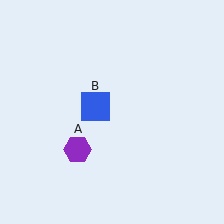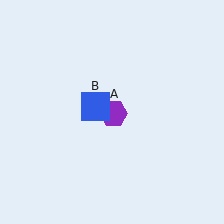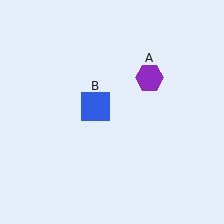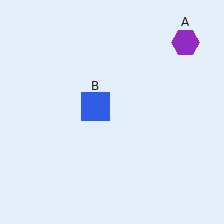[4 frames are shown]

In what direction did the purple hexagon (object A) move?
The purple hexagon (object A) moved up and to the right.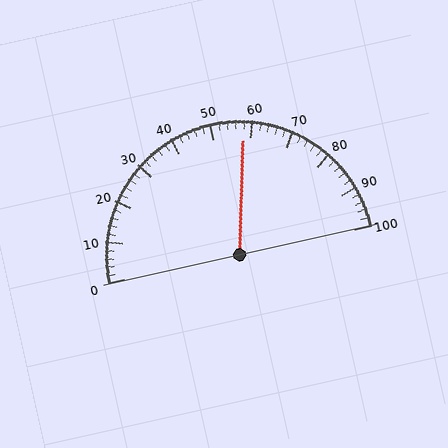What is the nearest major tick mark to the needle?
The nearest major tick mark is 60.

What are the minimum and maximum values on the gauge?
The gauge ranges from 0 to 100.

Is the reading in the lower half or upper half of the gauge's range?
The reading is in the upper half of the range (0 to 100).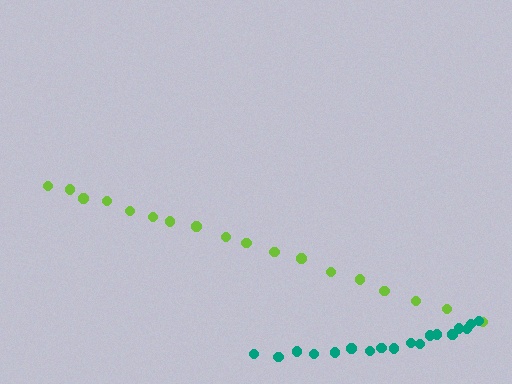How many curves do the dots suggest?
There are 2 distinct paths.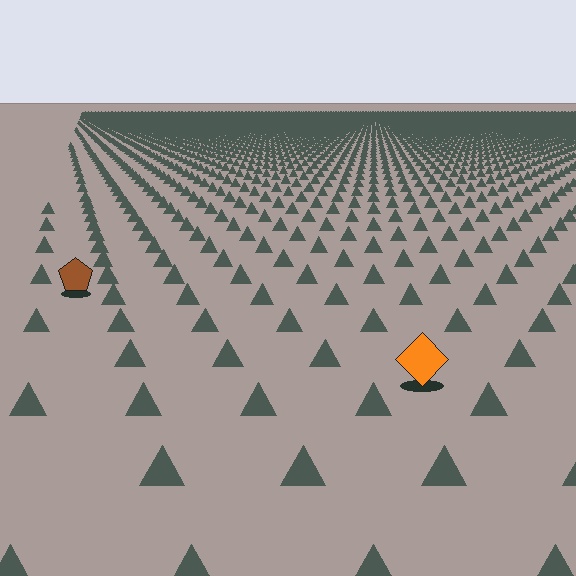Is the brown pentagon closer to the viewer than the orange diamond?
No. The orange diamond is closer — you can tell from the texture gradient: the ground texture is coarser near it.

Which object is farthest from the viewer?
The brown pentagon is farthest from the viewer. It appears smaller and the ground texture around it is denser.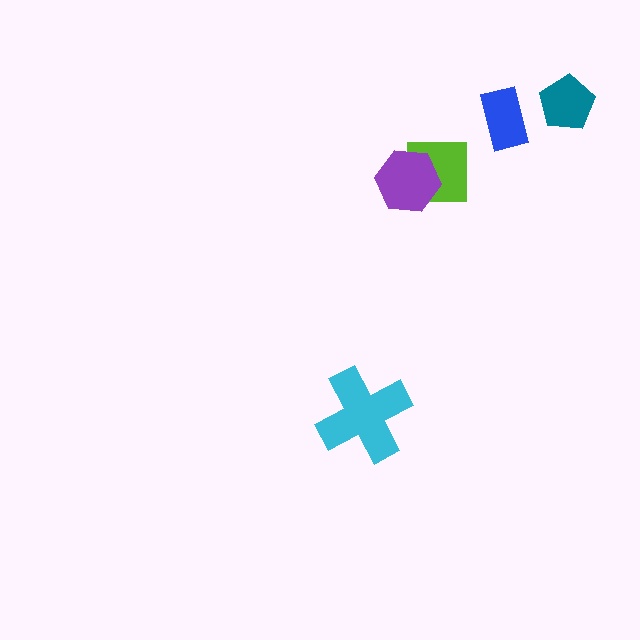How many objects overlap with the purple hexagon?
1 object overlaps with the purple hexagon.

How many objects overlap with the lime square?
1 object overlaps with the lime square.